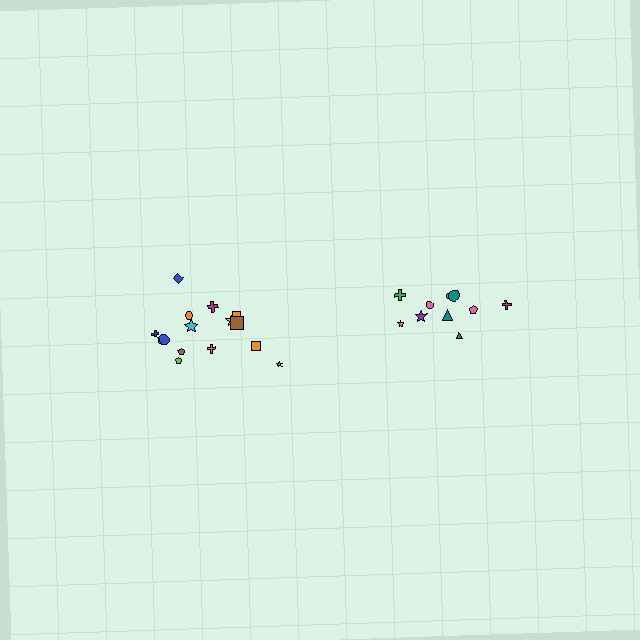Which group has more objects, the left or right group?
The left group.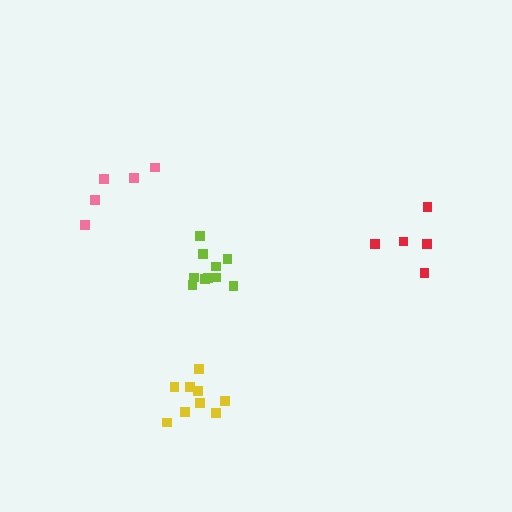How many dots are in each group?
Group 1: 5 dots, Group 2: 5 dots, Group 3: 10 dots, Group 4: 9 dots (29 total).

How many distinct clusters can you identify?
There are 4 distinct clusters.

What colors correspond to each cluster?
The clusters are colored: red, pink, lime, yellow.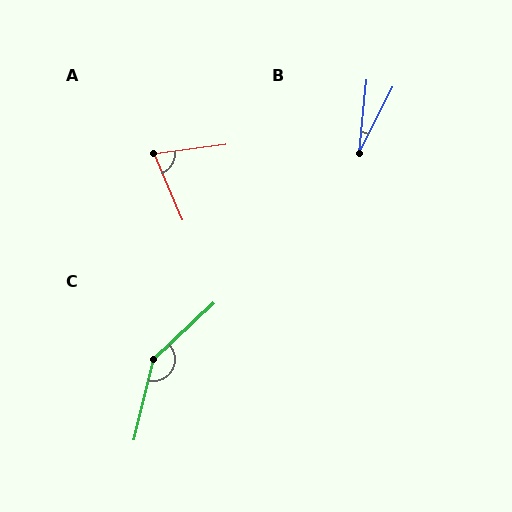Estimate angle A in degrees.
Approximately 74 degrees.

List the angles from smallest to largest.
B (21°), A (74°), C (146°).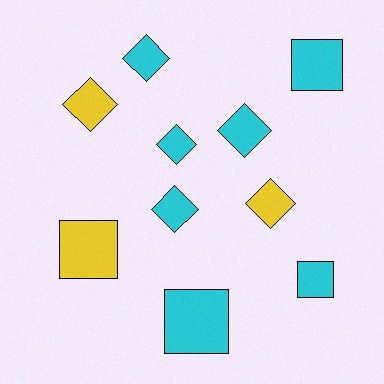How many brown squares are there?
There are no brown squares.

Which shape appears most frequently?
Diamond, with 6 objects.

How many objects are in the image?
There are 10 objects.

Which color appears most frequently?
Cyan, with 7 objects.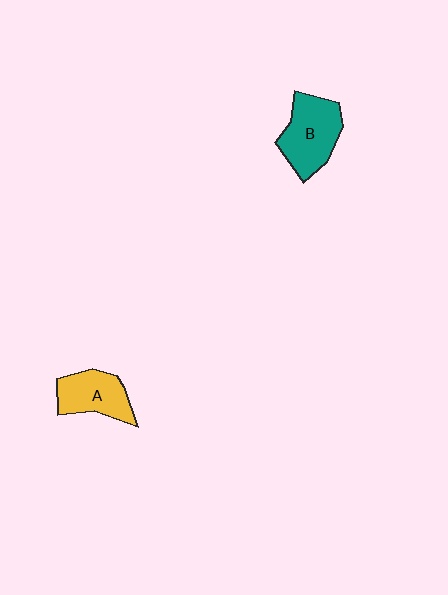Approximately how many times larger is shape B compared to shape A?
Approximately 1.3 times.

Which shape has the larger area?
Shape B (teal).